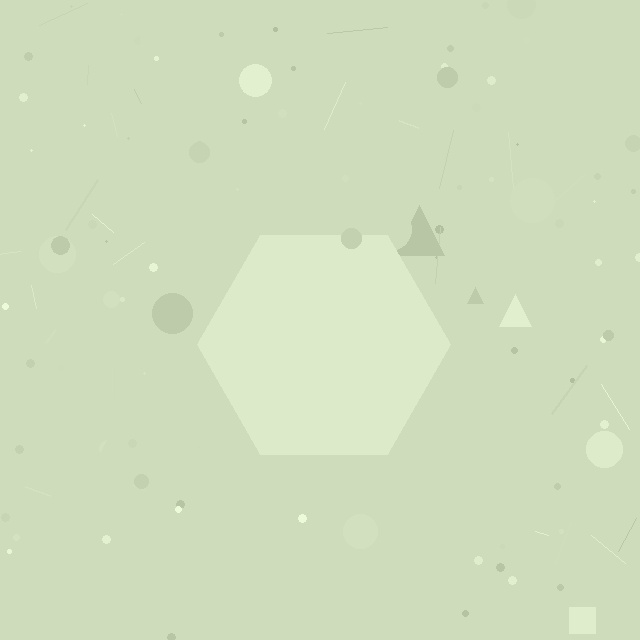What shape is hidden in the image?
A hexagon is hidden in the image.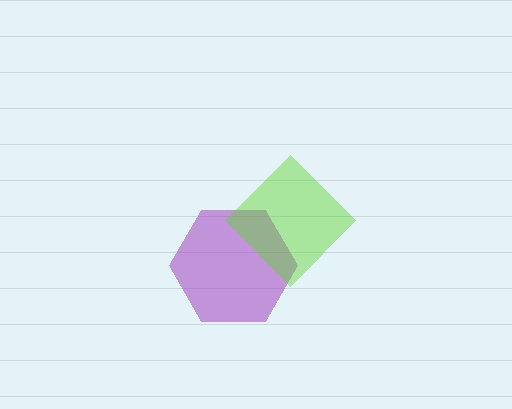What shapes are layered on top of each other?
The layered shapes are: a purple hexagon, a lime diamond.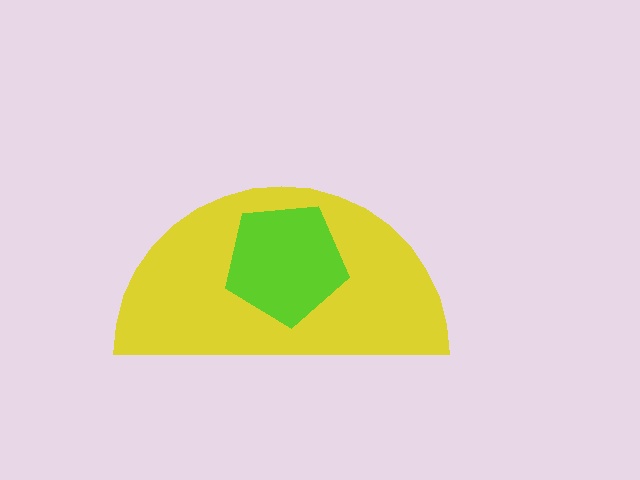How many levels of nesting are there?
2.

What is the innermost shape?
The lime pentagon.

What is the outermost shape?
The yellow semicircle.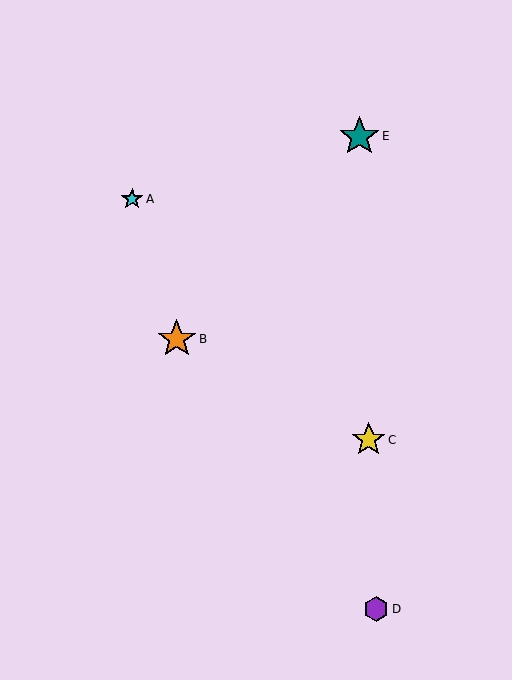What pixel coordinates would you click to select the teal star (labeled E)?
Click at (359, 136) to select the teal star E.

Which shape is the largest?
The teal star (labeled E) is the largest.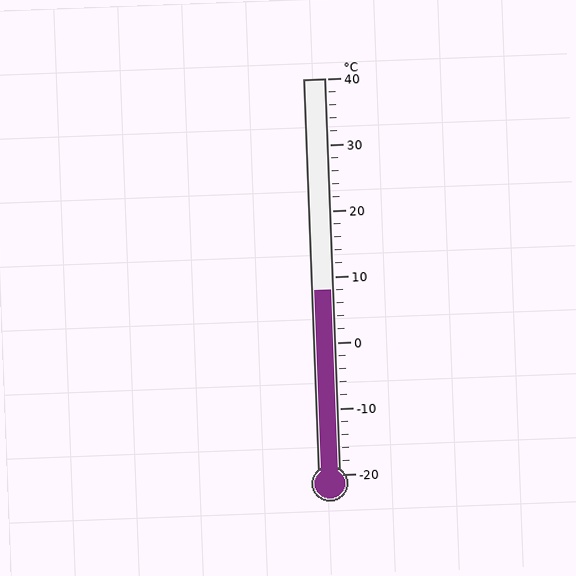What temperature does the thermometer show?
The thermometer shows approximately 8°C.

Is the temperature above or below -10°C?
The temperature is above -10°C.